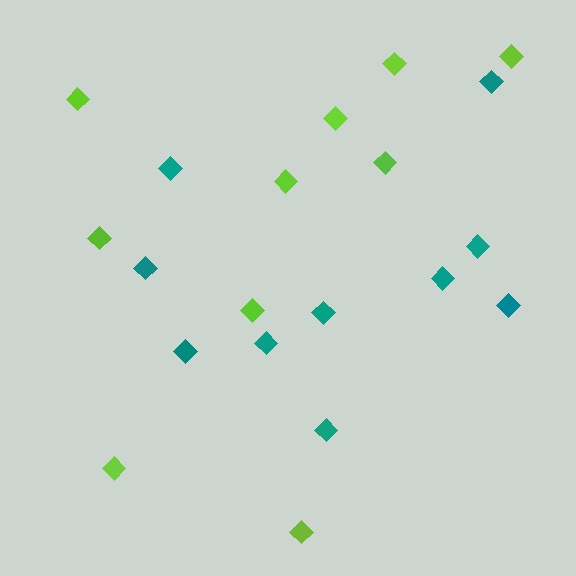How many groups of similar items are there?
There are 2 groups: one group of teal diamonds (10) and one group of lime diamonds (10).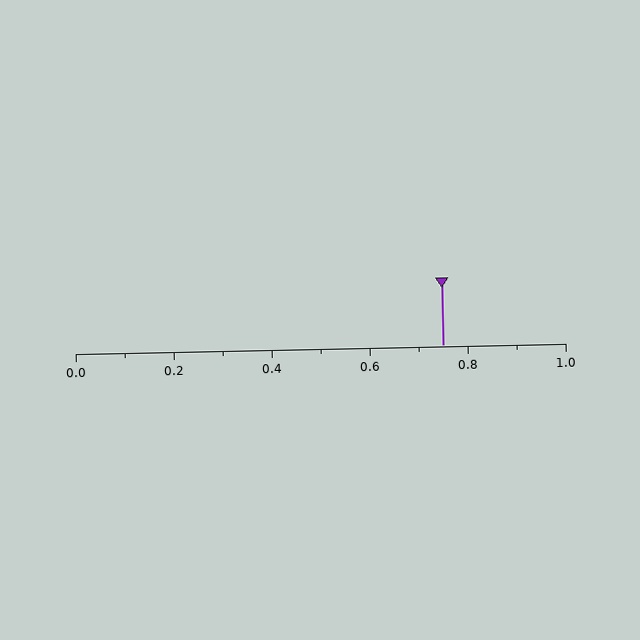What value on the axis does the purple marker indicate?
The marker indicates approximately 0.75.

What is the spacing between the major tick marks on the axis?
The major ticks are spaced 0.2 apart.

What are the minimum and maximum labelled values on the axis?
The axis runs from 0.0 to 1.0.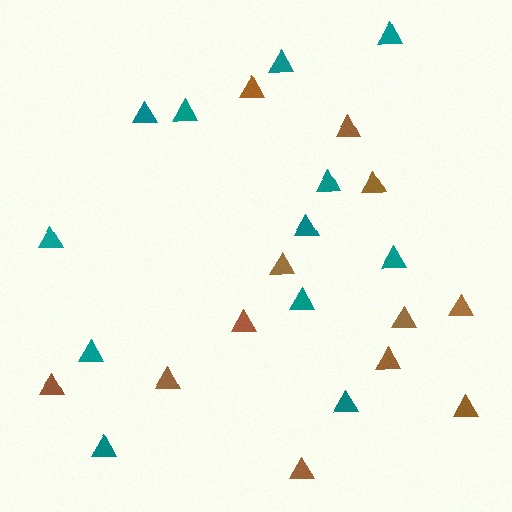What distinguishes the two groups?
There are 2 groups: one group of brown triangles (12) and one group of teal triangles (12).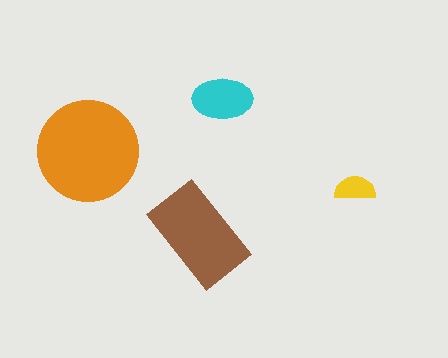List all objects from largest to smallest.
The orange circle, the brown rectangle, the cyan ellipse, the yellow semicircle.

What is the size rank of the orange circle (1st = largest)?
1st.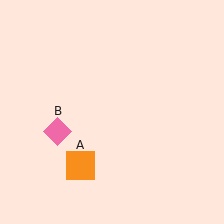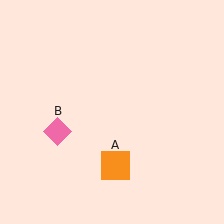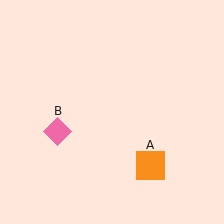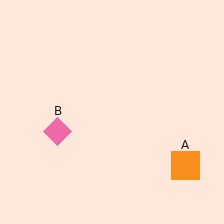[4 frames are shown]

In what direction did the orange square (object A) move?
The orange square (object A) moved right.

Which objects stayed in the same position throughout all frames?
Pink diamond (object B) remained stationary.